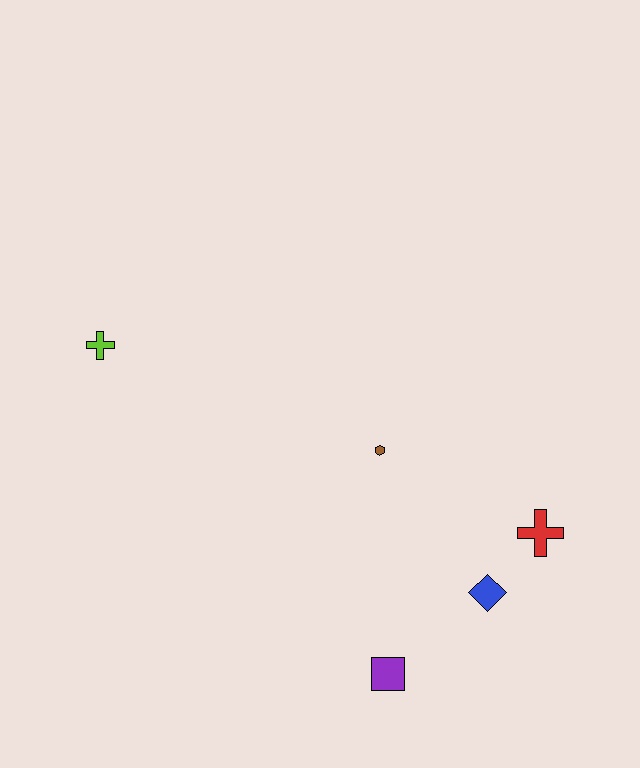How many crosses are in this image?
There are 2 crosses.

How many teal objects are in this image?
There are no teal objects.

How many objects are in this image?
There are 5 objects.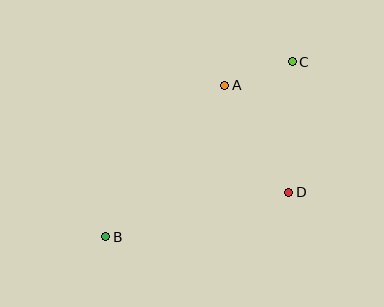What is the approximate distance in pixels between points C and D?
The distance between C and D is approximately 131 pixels.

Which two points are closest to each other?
Points A and C are closest to each other.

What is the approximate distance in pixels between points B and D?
The distance between B and D is approximately 188 pixels.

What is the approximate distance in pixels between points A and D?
The distance between A and D is approximately 125 pixels.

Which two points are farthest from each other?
Points B and C are farthest from each other.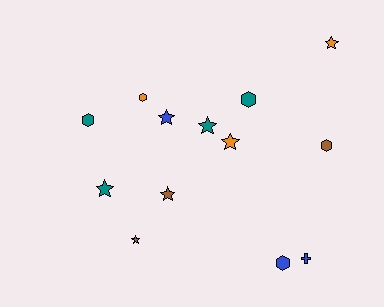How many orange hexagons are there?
There is 1 orange hexagon.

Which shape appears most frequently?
Star, with 7 objects.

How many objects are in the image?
There are 13 objects.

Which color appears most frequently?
Teal, with 4 objects.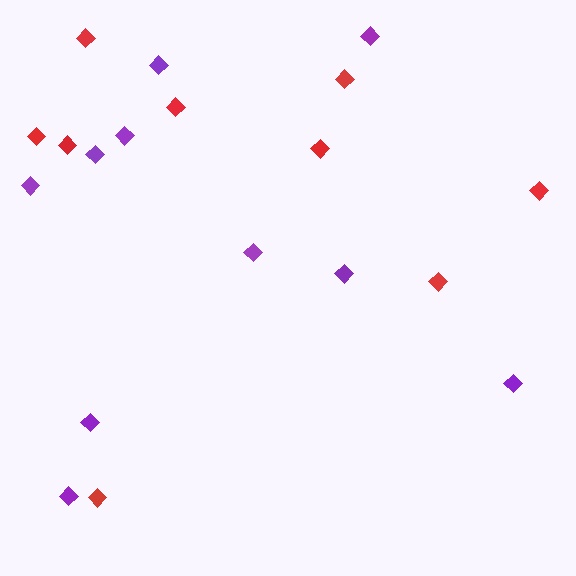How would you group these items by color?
There are 2 groups: one group of red diamonds (9) and one group of purple diamonds (10).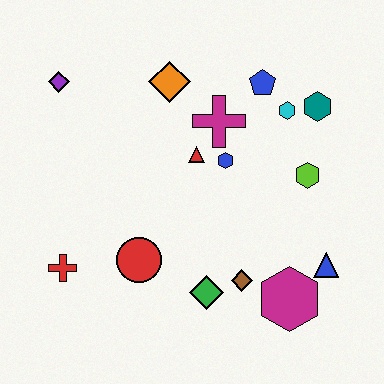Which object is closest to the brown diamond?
The green diamond is closest to the brown diamond.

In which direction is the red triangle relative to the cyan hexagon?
The red triangle is to the left of the cyan hexagon.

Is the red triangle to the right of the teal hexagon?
No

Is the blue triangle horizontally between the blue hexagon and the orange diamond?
No